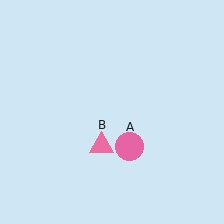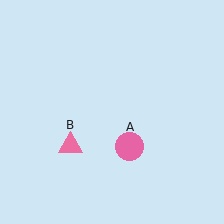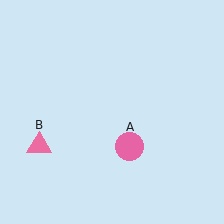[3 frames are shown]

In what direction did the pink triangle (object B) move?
The pink triangle (object B) moved left.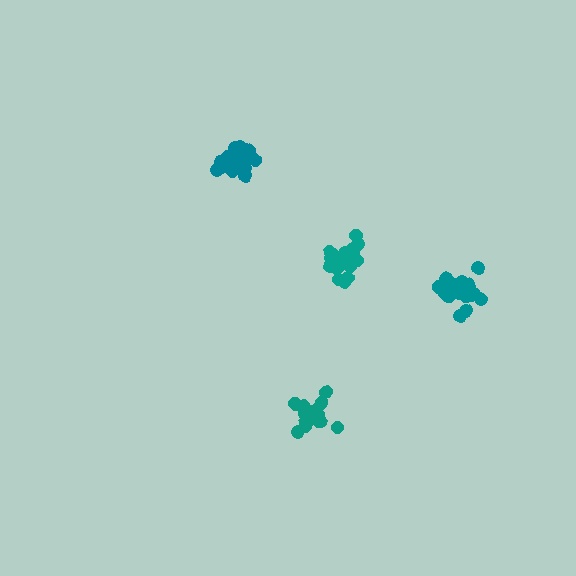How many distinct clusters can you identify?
There are 4 distinct clusters.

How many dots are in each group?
Group 1: 20 dots, Group 2: 19 dots, Group 3: 20 dots, Group 4: 19 dots (78 total).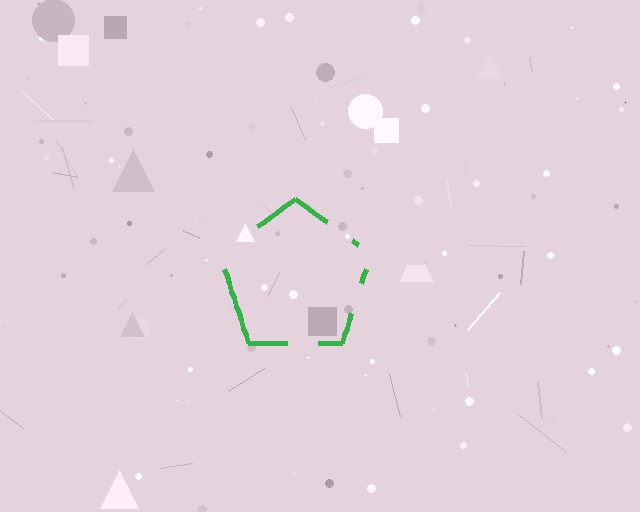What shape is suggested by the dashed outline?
The dashed outline suggests a pentagon.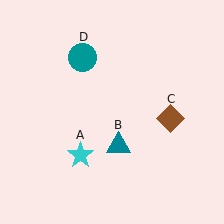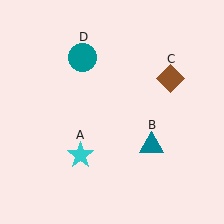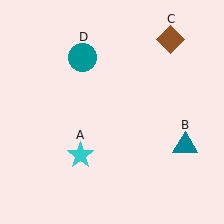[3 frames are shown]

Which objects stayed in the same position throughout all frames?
Cyan star (object A) and teal circle (object D) remained stationary.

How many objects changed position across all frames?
2 objects changed position: teal triangle (object B), brown diamond (object C).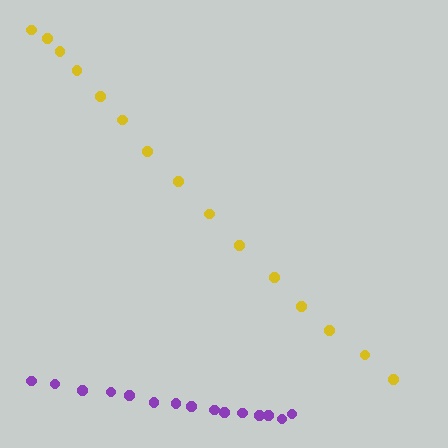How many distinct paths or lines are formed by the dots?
There are 2 distinct paths.